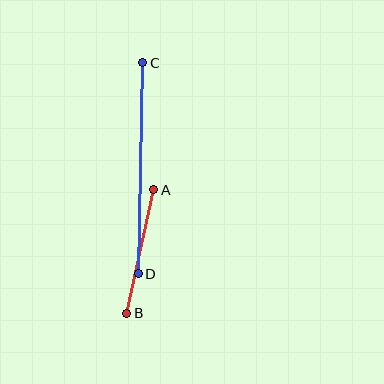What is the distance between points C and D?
The distance is approximately 211 pixels.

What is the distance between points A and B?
The distance is approximately 127 pixels.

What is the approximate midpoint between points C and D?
The midpoint is at approximately (141, 168) pixels.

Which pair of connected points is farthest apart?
Points C and D are farthest apart.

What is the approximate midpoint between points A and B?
The midpoint is at approximately (140, 251) pixels.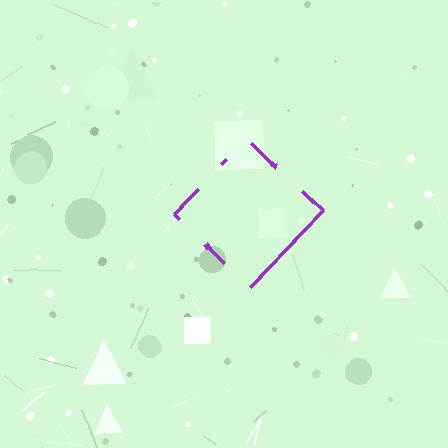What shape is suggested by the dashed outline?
The dashed outline suggests a diamond.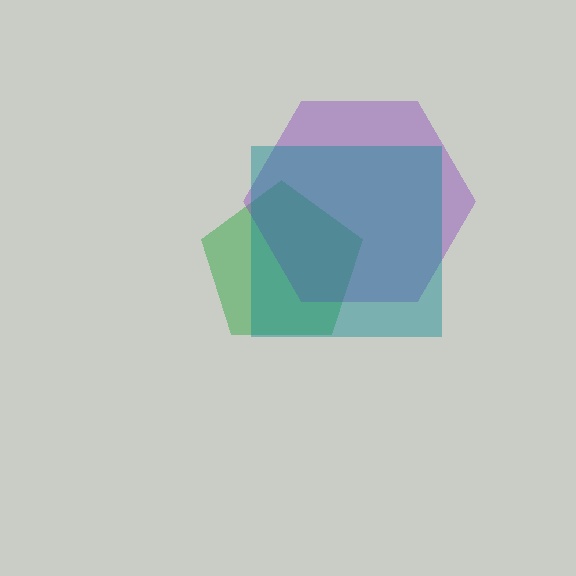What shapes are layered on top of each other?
The layered shapes are: a green pentagon, a purple hexagon, a teal square.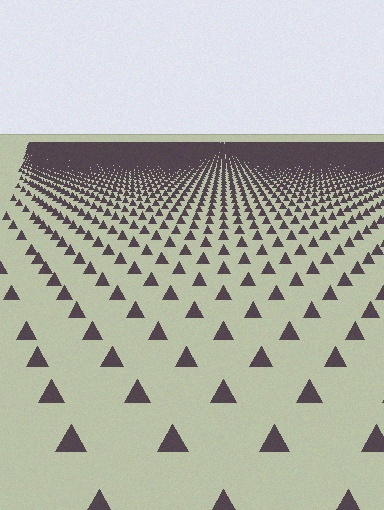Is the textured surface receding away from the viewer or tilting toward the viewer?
The surface is receding away from the viewer. Texture elements get smaller and denser toward the top.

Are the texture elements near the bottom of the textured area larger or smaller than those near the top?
Larger. Near the bottom, elements are closer to the viewer and appear at a bigger on-screen size.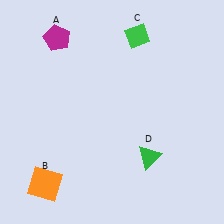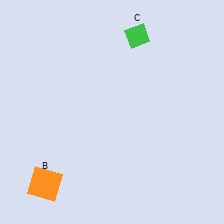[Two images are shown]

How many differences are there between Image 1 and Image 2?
There are 2 differences between the two images.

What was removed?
The magenta pentagon (A), the green triangle (D) were removed in Image 2.